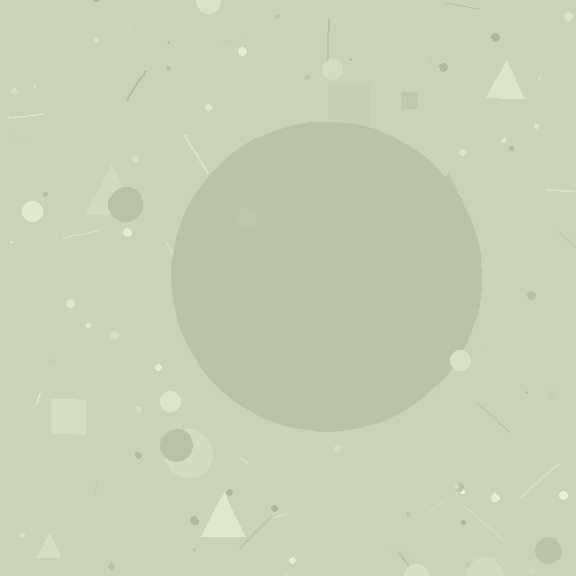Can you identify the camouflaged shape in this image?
The camouflaged shape is a circle.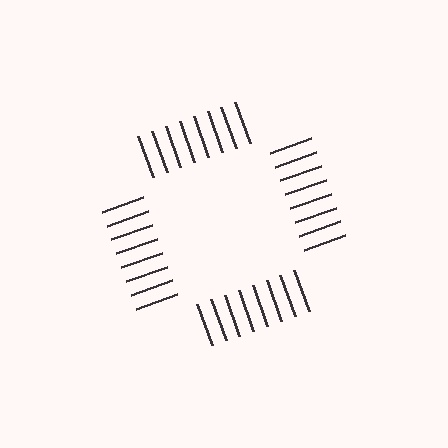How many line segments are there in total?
32 — 8 along each of the 4 edges.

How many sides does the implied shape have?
4 sides — the line-ends trace a square.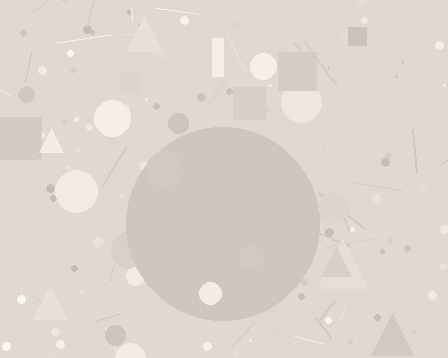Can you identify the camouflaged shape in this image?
The camouflaged shape is a circle.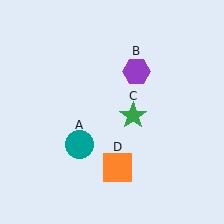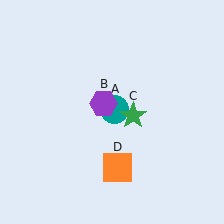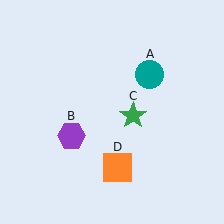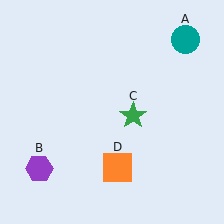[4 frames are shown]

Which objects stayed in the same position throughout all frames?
Green star (object C) and orange square (object D) remained stationary.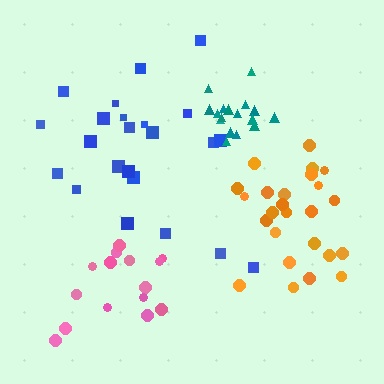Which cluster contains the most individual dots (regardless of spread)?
Orange (25).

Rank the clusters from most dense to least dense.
teal, orange, pink, blue.